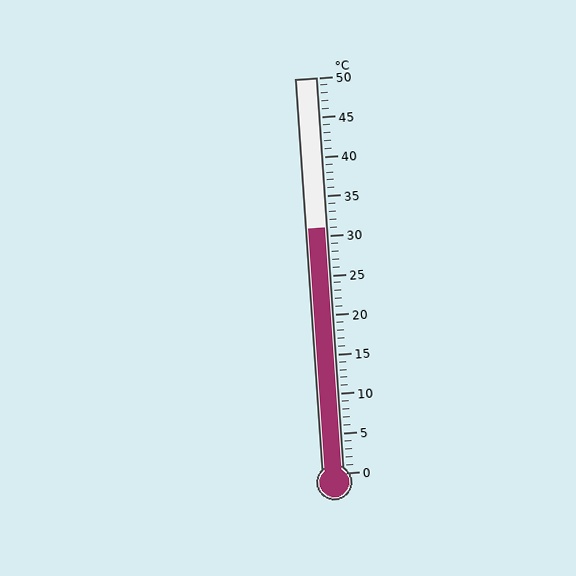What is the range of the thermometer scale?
The thermometer scale ranges from 0°C to 50°C.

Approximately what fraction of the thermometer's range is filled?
The thermometer is filled to approximately 60% of its range.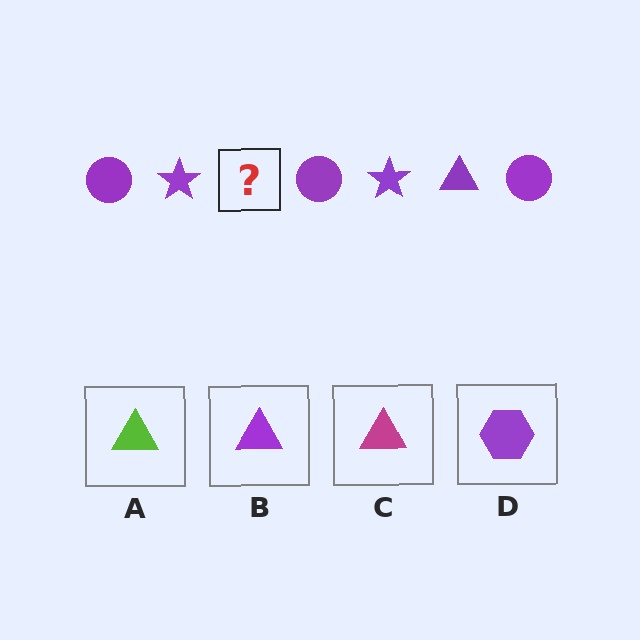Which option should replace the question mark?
Option B.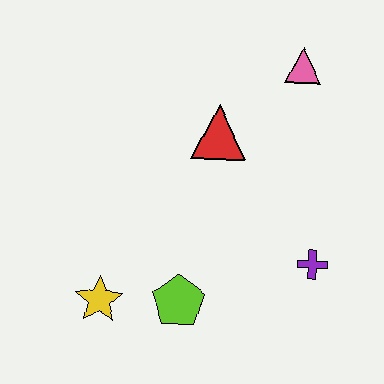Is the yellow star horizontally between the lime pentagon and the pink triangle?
No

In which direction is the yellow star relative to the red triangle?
The yellow star is below the red triangle.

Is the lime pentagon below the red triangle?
Yes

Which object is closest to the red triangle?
The pink triangle is closest to the red triangle.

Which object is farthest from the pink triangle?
The yellow star is farthest from the pink triangle.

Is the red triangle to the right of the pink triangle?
No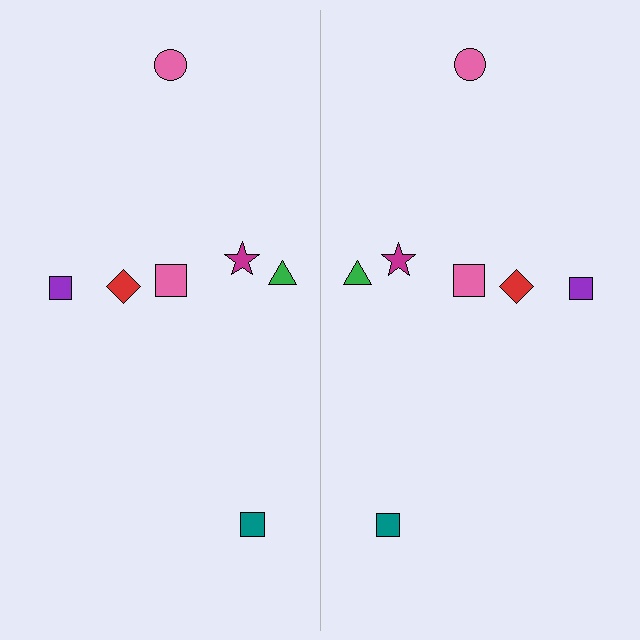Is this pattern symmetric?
Yes, this pattern has bilateral (reflection) symmetry.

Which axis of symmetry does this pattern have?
The pattern has a vertical axis of symmetry running through the center of the image.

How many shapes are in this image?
There are 14 shapes in this image.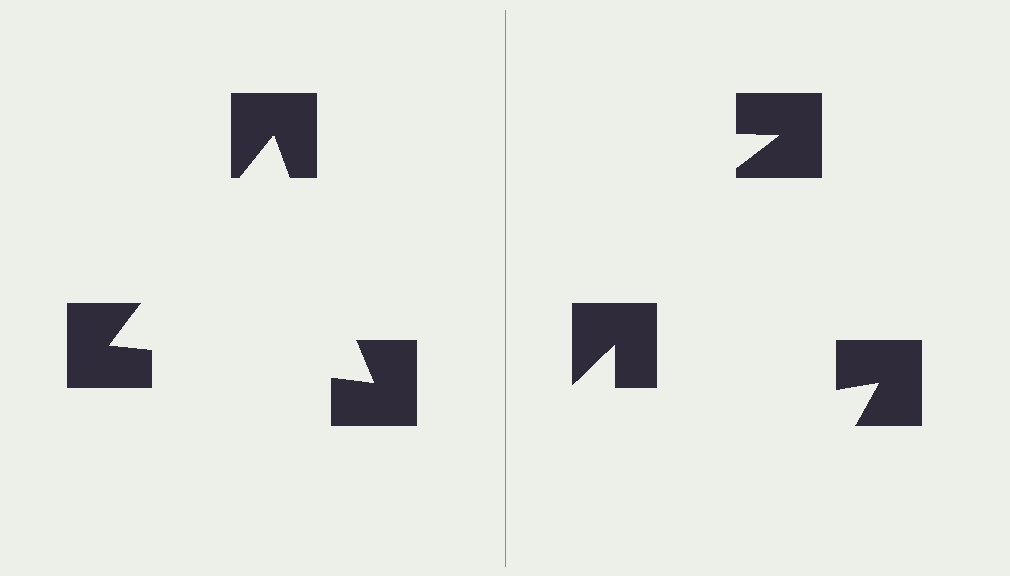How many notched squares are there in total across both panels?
6 — 3 on each side.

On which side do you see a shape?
An illusory triangle appears on the left side. On the right side the wedge cuts are rotated, so no coherent shape forms.